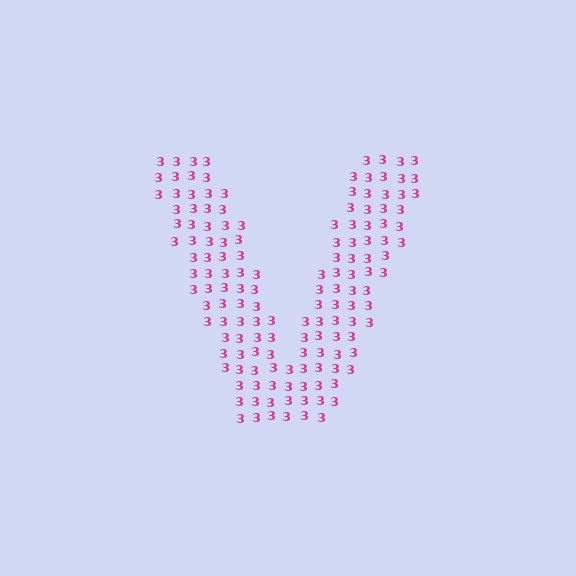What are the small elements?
The small elements are digit 3's.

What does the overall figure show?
The overall figure shows the letter V.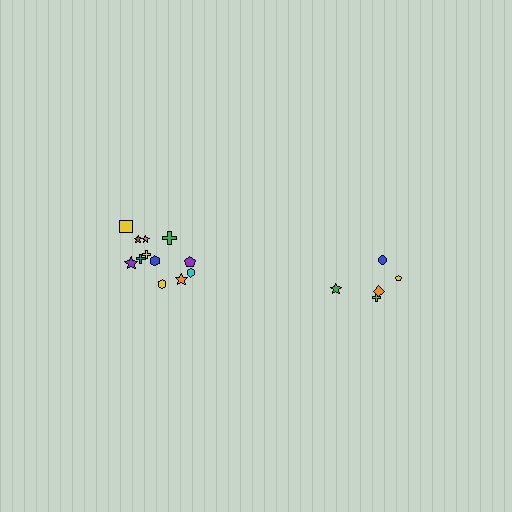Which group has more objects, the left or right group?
The left group.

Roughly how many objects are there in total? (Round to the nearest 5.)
Roughly 15 objects in total.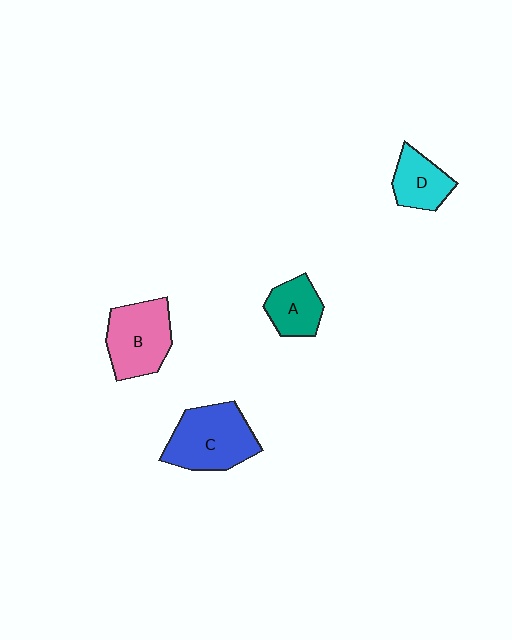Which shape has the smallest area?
Shape A (teal).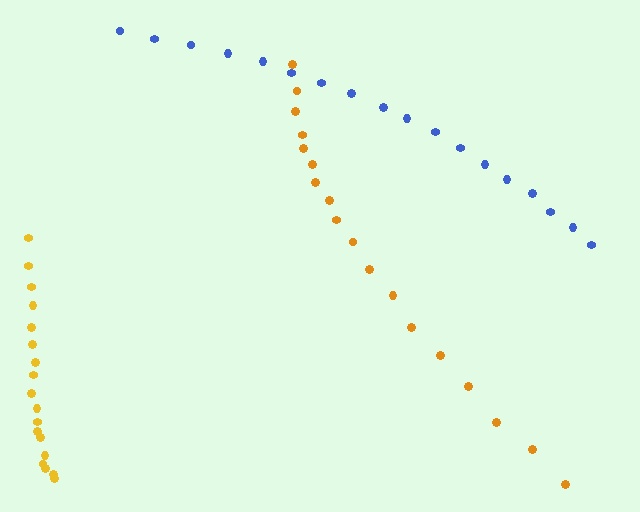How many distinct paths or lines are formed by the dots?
There are 3 distinct paths.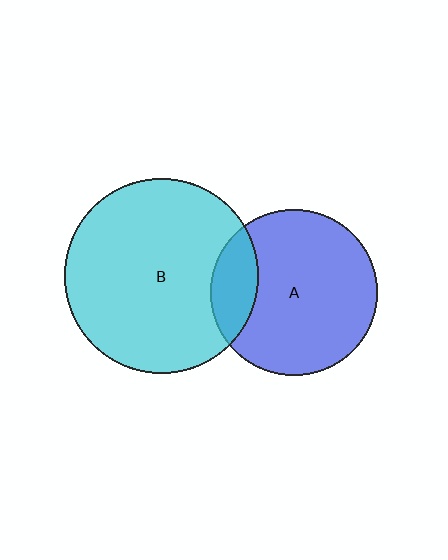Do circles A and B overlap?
Yes.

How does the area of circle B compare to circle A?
Approximately 1.4 times.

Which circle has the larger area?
Circle B (cyan).